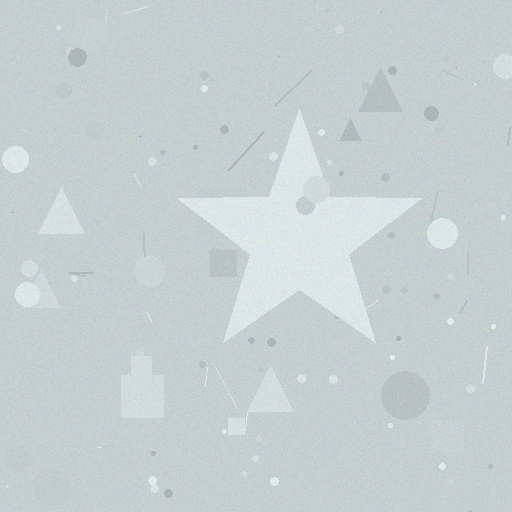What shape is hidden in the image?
A star is hidden in the image.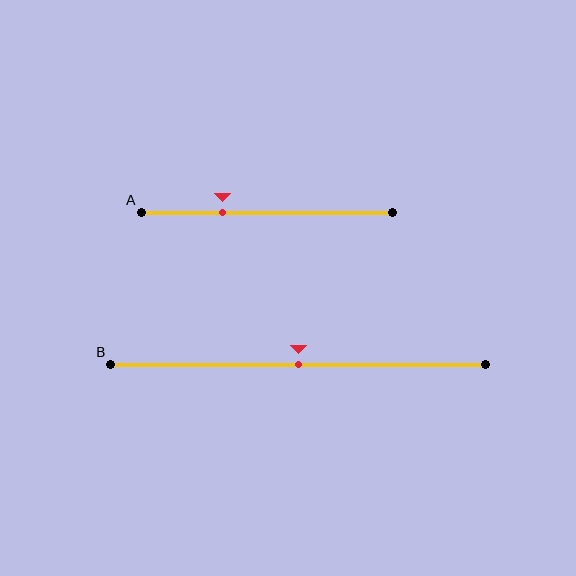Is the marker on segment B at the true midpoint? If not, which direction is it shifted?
Yes, the marker on segment B is at the true midpoint.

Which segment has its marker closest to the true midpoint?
Segment B has its marker closest to the true midpoint.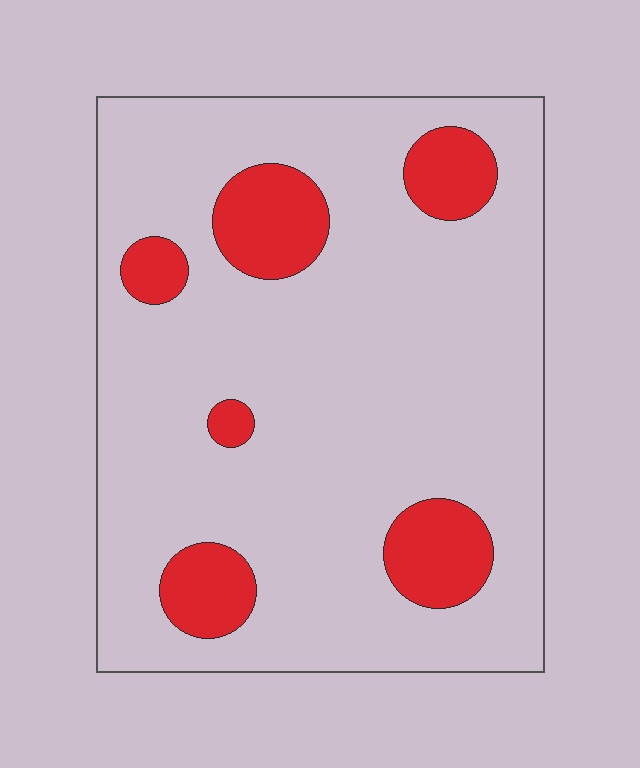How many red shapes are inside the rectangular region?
6.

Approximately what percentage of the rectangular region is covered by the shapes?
Approximately 15%.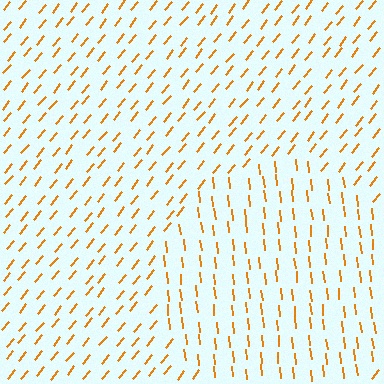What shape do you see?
I see a circle.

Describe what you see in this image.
The image is filled with small orange line segments. A circle region in the image has lines oriented differently from the surrounding lines, creating a visible texture boundary.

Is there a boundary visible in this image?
Yes, there is a texture boundary formed by a change in line orientation.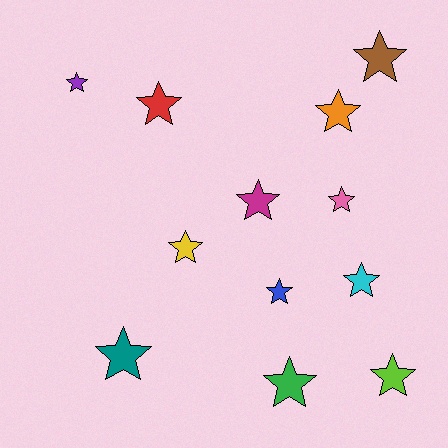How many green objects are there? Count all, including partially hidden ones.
There is 1 green object.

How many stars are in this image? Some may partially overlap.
There are 12 stars.